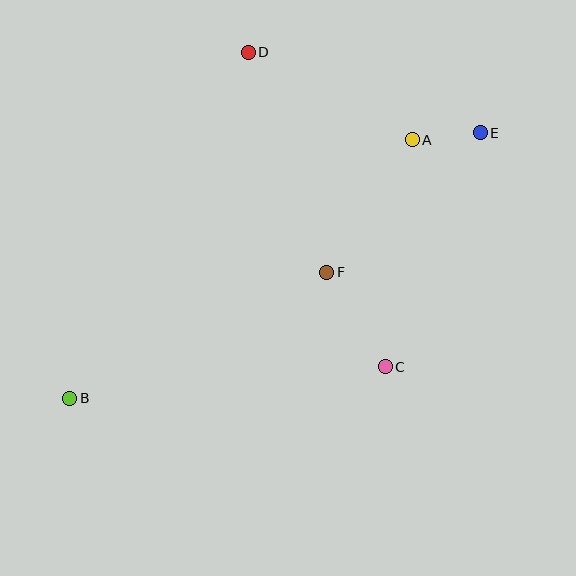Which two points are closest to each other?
Points A and E are closest to each other.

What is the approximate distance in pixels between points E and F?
The distance between E and F is approximately 207 pixels.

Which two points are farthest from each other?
Points B and E are farthest from each other.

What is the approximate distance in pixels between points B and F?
The distance between B and F is approximately 286 pixels.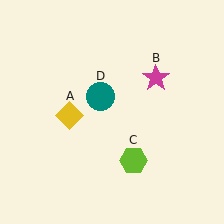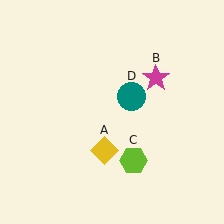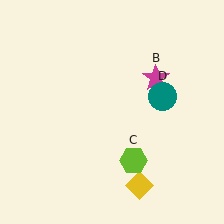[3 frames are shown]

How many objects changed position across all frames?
2 objects changed position: yellow diamond (object A), teal circle (object D).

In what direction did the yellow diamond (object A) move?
The yellow diamond (object A) moved down and to the right.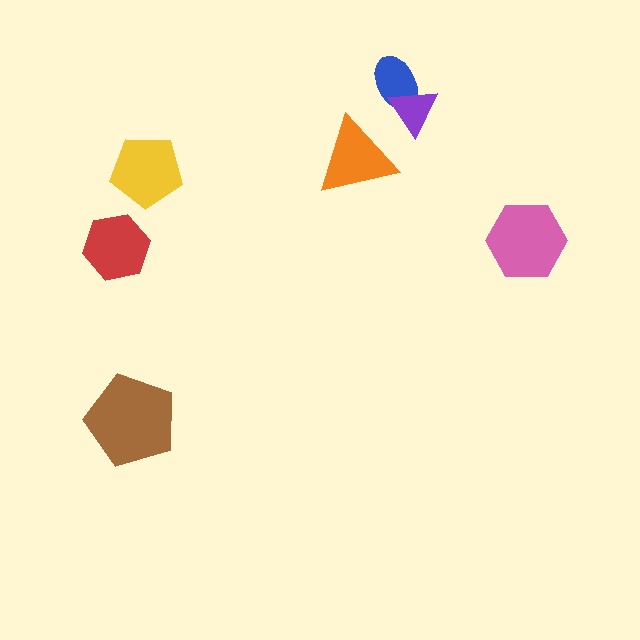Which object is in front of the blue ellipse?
The purple triangle is in front of the blue ellipse.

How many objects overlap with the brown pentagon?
0 objects overlap with the brown pentagon.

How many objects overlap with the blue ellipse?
1 object overlaps with the blue ellipse.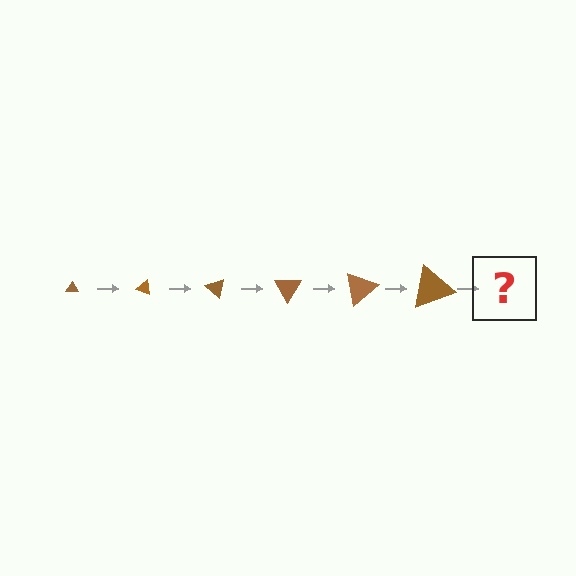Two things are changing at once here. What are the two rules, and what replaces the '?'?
The two rules are that the triangle grows larger each step and it rotates 20 degrees each step. The '?' should be a triangle, larger than the previous one and rotated 120 degrees from the start.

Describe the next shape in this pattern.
It should be a triangle, larger than the previous one and rotated 120 degrees from the start.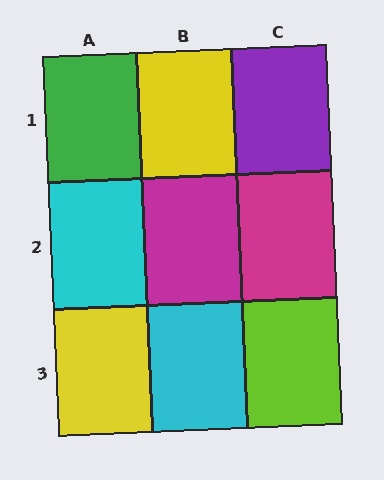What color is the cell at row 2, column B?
Magenta.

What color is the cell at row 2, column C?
Magenta.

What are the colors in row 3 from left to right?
Yellow, cyan, lime.